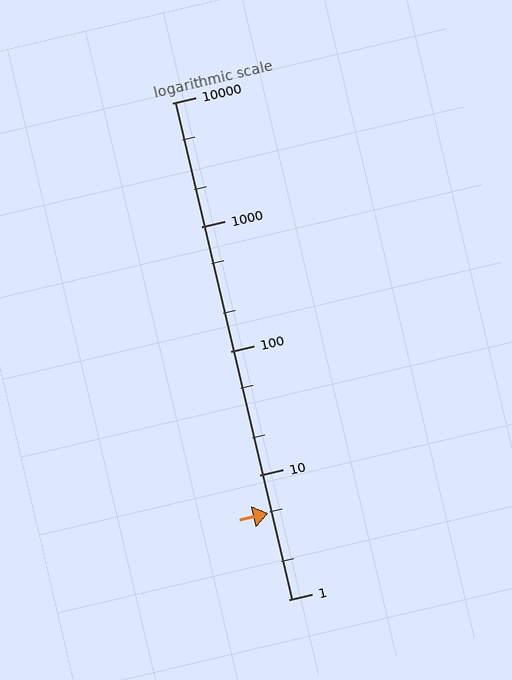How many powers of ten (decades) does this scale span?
The scale spans 4 decades, from 1 to 10000.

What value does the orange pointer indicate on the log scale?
The pointer indicates approximately 4.9.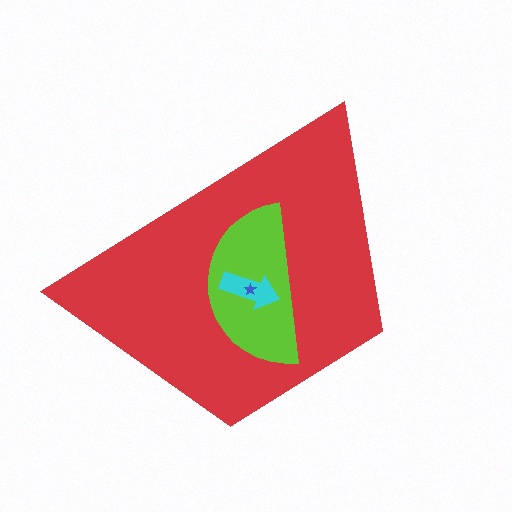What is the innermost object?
The blue star.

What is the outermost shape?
The red trapezoid.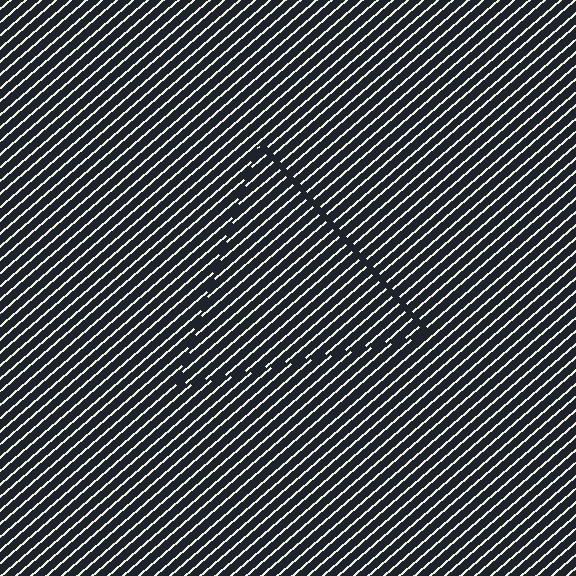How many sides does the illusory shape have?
3 sides — the line-ends trace a triangle.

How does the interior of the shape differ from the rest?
The interior of the shape contains the same grating, shifted by half a period — the contour is defined by the phase discontinuity where line-ends from the inner and outer gratings abut.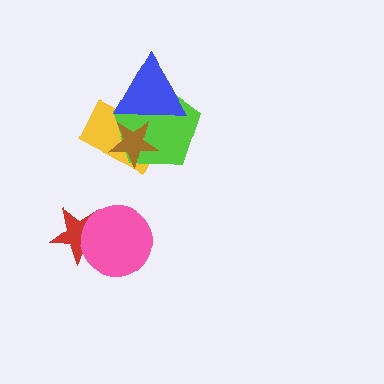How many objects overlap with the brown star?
3 objects overlap with the brown star.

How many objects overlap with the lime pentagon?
3 objects overlap with the lime pentagon.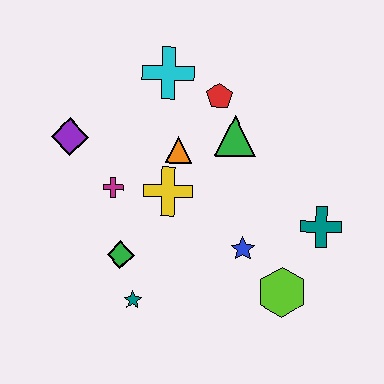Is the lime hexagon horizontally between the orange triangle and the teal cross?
Yes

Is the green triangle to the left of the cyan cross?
No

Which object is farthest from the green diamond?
The teal cross is farthest from the green diamond.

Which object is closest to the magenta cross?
The yellow cross is closest to the magenta cross.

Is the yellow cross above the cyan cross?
No